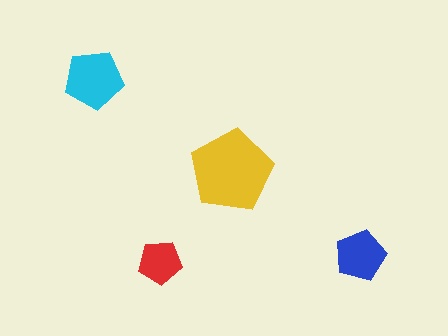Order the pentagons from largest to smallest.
the yellow one, the cyan one, the blue one, the red one.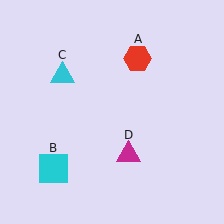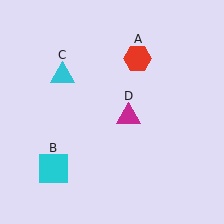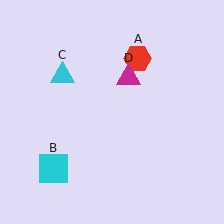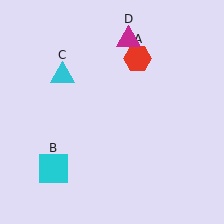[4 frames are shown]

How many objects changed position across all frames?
1 object changed position: magenta triangle (object D).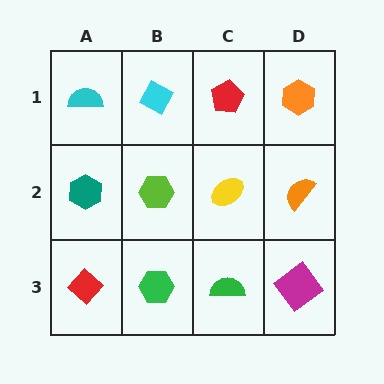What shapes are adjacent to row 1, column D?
An orange semicircle (row 2, column D), a red pentagon (row 1, column C).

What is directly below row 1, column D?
An orange semicircle.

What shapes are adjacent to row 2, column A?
A cyan semicircle (row 1, column A), a red diamond (row 3, column A), a lime hexagon (row 2, column B).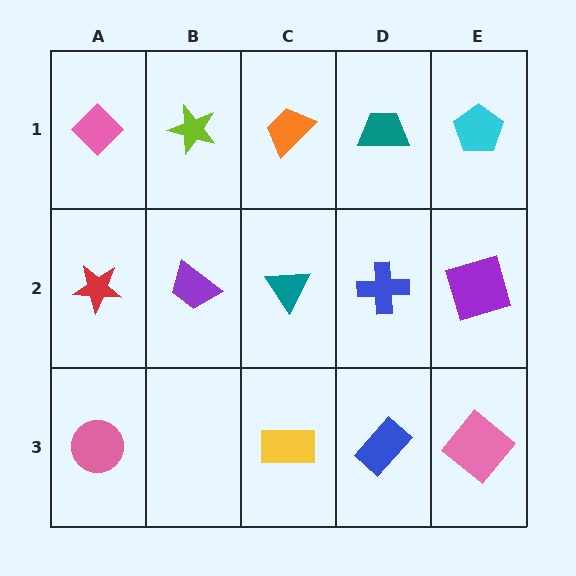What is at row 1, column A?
A pink diamond.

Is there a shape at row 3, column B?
No, that cell is empty.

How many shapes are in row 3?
4 shapes.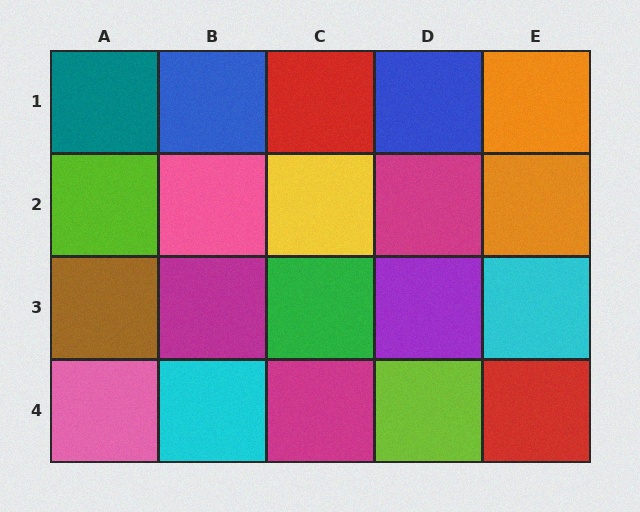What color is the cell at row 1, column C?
Red.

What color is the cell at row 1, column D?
Blue.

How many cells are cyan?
2 cells are cyan.